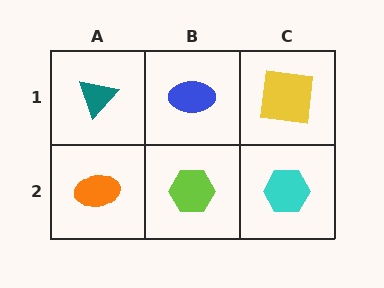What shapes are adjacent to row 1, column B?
A lime hexagon (row 2, column B), a teal triangle (row 1, column A), a yellow square (row 1, column C).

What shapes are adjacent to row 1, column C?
A cyan hexagon (row 2, column C), a blue ellipse (row 1, column B).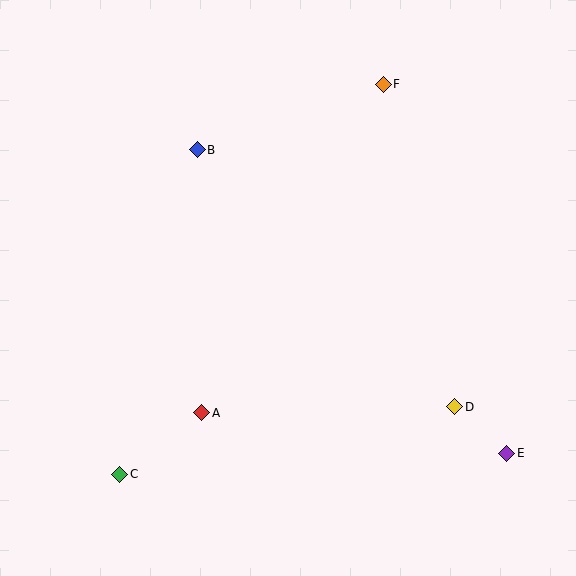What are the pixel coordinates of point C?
Point C is at (120, 474).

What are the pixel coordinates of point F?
Point F is at (383, 84).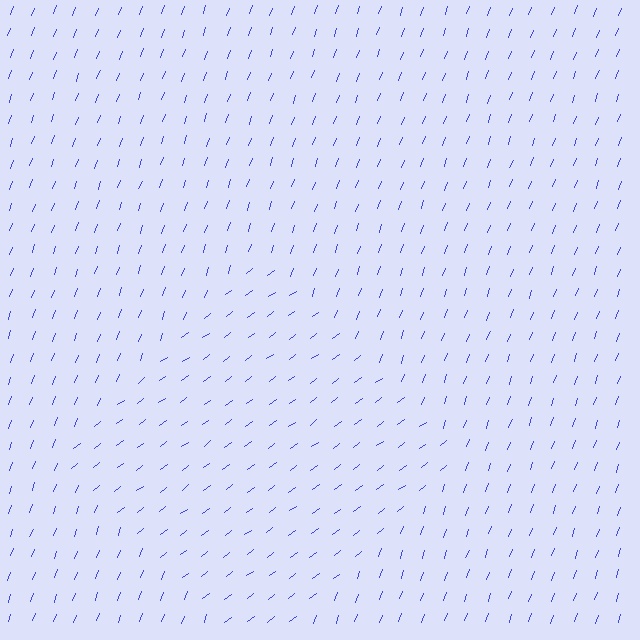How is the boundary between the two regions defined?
The boundary is defined purely by a change in line orientation (approximately 33 degrees difference). All lines are the same color and thickness.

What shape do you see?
I see a diamond.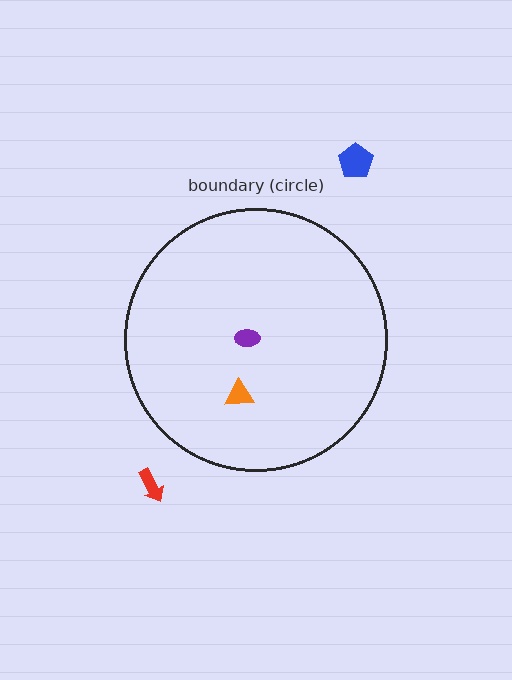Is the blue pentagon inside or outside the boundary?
Outside.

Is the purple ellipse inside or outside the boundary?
Inside.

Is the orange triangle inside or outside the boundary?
Inside.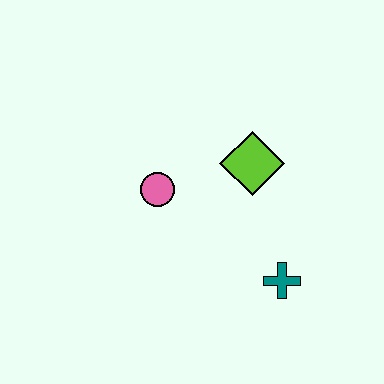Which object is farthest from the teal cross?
The pink circle is farthest from the teal cross.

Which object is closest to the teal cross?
The lime diamond is closest to the teal cross.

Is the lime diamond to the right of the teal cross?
No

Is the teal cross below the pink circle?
Yes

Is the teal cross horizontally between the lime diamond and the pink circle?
No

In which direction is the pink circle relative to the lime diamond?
The pink circle is to the left of the lime diamond.